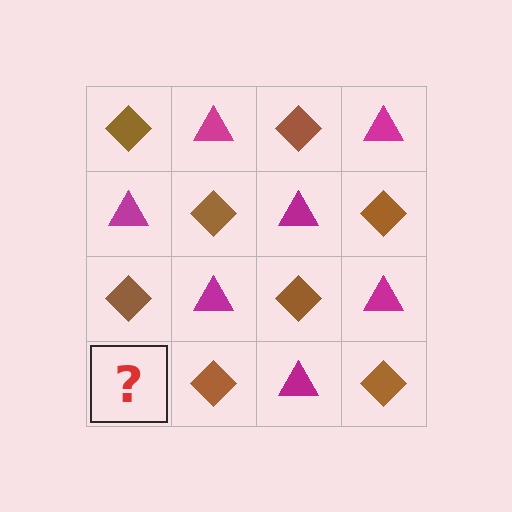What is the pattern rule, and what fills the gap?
The rule is that it alternates brown diamond and magenta triangle in a checkerboard pattern. The gap should be filled with a magenta triangle.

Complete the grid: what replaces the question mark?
The question mark should be replaced with a magenta triangle.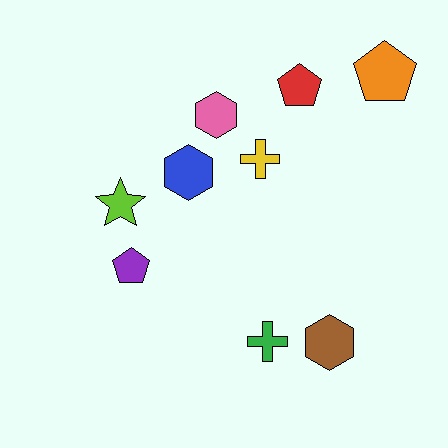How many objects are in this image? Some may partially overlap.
There are 9 objects.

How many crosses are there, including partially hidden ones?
There are 2 crosses.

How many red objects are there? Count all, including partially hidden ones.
There is 1 red object.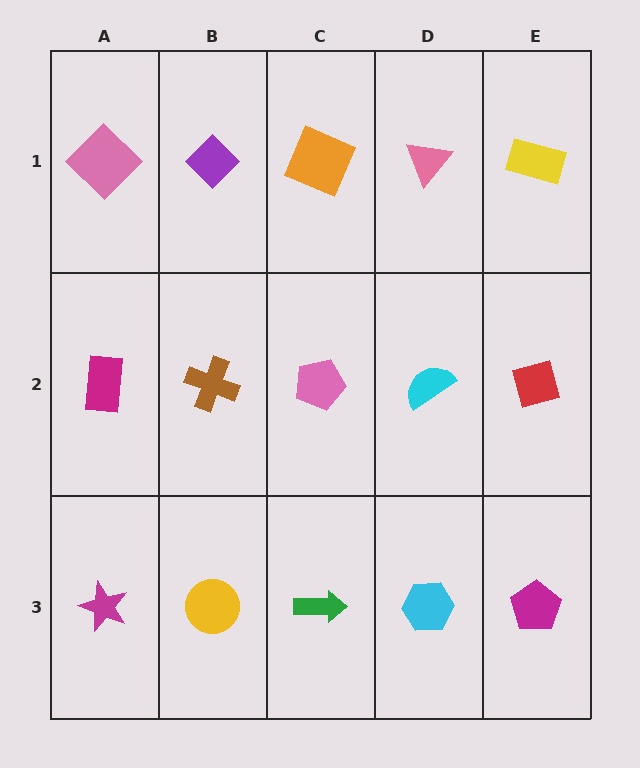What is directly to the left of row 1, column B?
A pink diamond.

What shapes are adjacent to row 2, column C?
An orange square (row 1, column C), a green arrow (row 3, column C), a brown cross (row 2, column B), a cyan semicircle (row 2, column D).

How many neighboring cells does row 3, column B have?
3.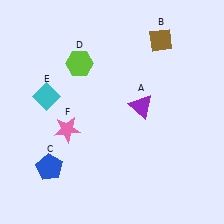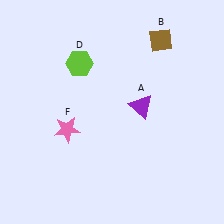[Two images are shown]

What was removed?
The cyan diamond (E), the blue pentagon (C) were removed in Image 2.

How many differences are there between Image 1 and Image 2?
There are 2 differences between the two images.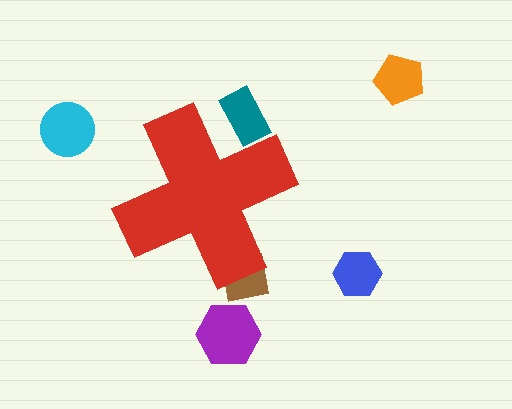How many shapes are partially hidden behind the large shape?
2 shapes are partially hidden.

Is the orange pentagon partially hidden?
No, the orange pentagon is fully visible.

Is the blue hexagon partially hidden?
No, the blue hexagon is fully visible.